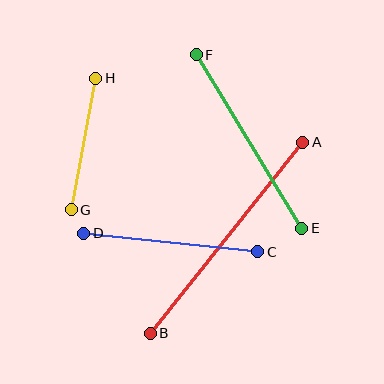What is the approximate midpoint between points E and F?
The midpoint is at approximately (249, 141) pixels.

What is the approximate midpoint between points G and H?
The midpoint is at approximately (84, 144) pixels.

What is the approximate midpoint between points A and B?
The midpoint is at approximately (227, 238) pixels.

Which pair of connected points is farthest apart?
Points A and B are farthest apart.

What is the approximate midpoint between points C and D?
The midpoint is at approximately (171, 242) pixels.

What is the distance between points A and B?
The distance is approximately 244 pixels.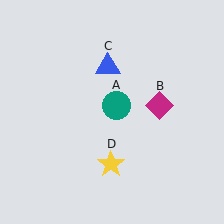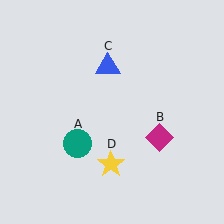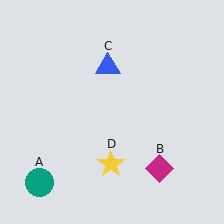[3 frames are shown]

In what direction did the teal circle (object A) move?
The teal circle (object A) moved down and to the left.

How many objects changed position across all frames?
2 objects changed position: teal circle (object A), magenta diamond (object B).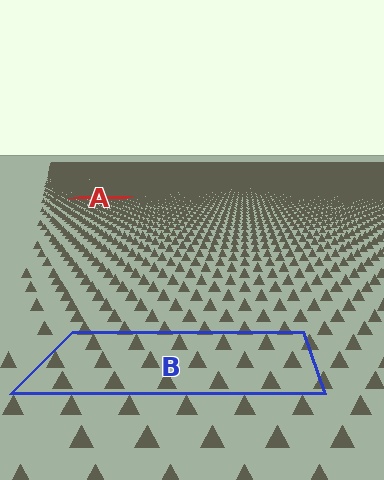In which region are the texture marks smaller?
The texture marks are smaller in region A, because it is farther away.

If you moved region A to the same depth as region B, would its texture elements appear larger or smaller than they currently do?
They would appear larger. At a closer depth, the same texture elements are projected at a bigger on-screen size.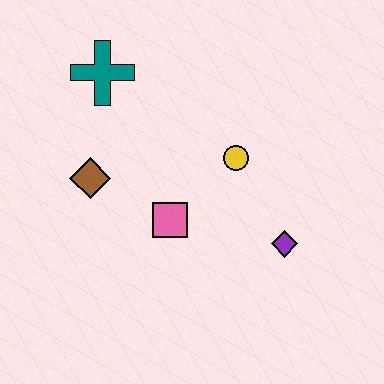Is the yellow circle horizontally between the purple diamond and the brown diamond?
Yes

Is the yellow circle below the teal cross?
Yes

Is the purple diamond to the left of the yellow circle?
No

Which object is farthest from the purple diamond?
The teal cross is farthest from the purple diamond.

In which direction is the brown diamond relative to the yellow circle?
The brown diamond is to the left of the yellow circle.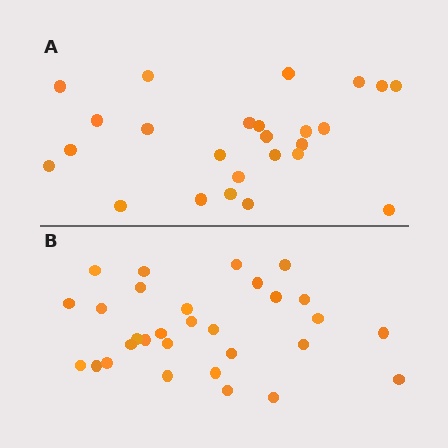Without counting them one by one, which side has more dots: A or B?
Region B (the bottom region) has more dots.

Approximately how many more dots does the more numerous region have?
Region B has about 5 more dots than region A.